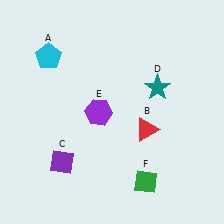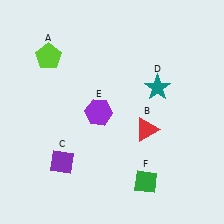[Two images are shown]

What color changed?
The pentagon (A) changed from cyan in Image 1 to lime in Image 2.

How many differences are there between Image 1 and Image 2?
There is 1 difference between the two images.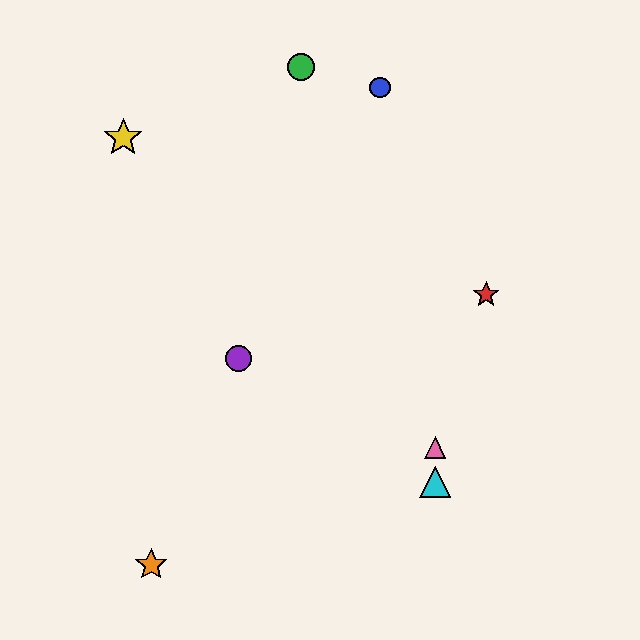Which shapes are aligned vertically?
The cyan triangle, the pink triangle are aligned vertically.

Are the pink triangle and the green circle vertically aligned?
No, the pink triangle is at x≈435 and the green circle is at x≈301.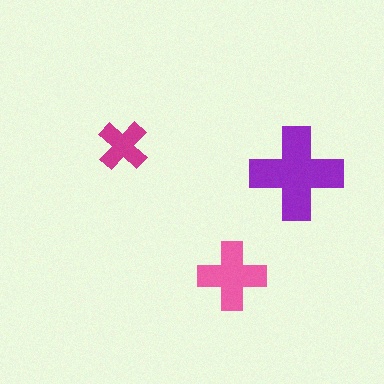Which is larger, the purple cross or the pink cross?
The purple one.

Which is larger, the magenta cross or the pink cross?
The pink one.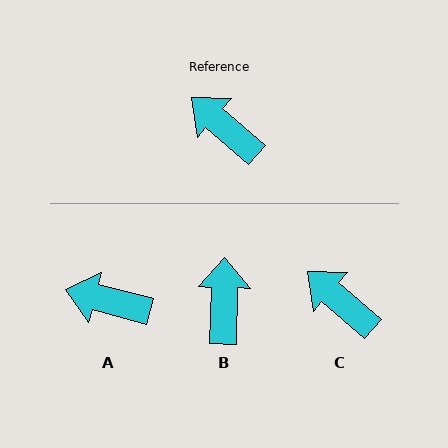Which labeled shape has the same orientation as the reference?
C.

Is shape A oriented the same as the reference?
No, it is off by about 27 degrees.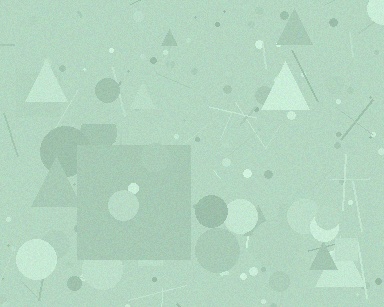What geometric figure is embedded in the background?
A square is embedded in the background.